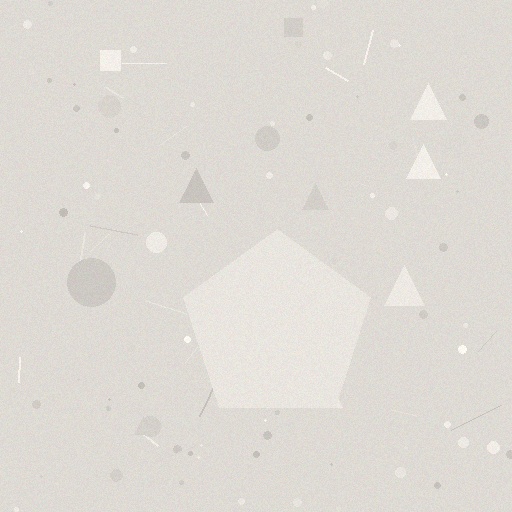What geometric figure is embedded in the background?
A pentagon is embedded in the background.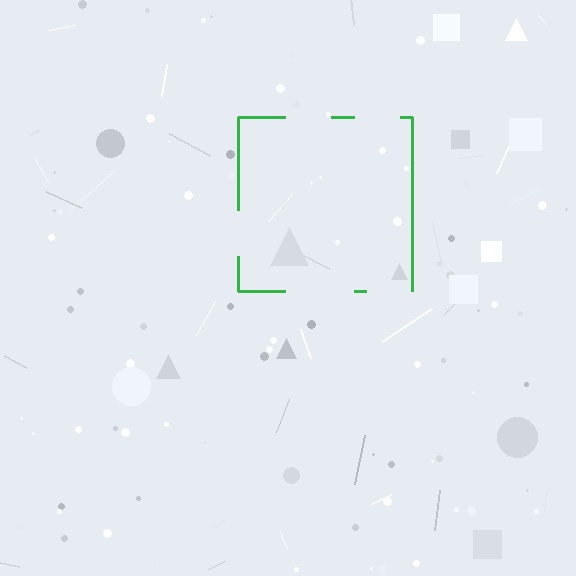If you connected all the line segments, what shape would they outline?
They would outline a square.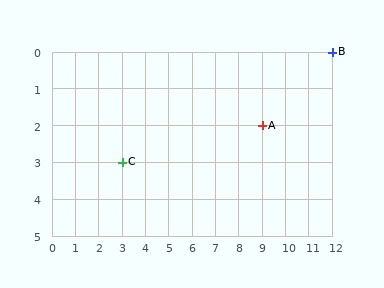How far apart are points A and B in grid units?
Points A and B are 3 columns and 2 rows apart (about 3.6 grid units diagonally).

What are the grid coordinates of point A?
Point A is at grid coordinates (9, 2).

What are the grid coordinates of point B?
Point B is at grid coordinates (12, 0).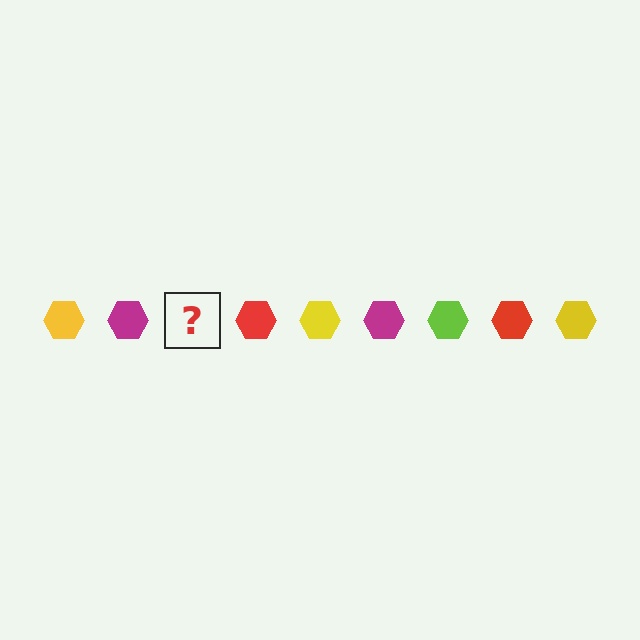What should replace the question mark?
The question mark should be replaced with a lime hexagon.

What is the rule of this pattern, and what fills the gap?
The rule is that the pattern cycles through yellow, magenta, lime, red hexagons. The gap should be filled with a lime hexagon.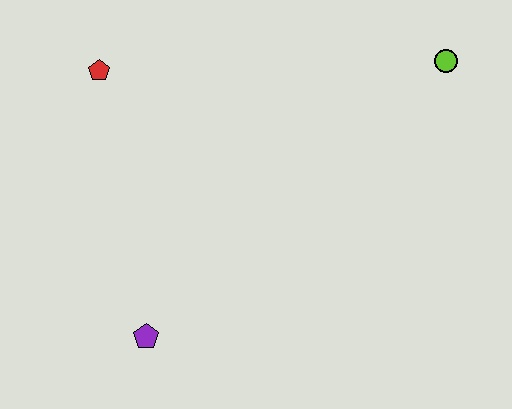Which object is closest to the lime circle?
The red pentagon is closest to the lime circle.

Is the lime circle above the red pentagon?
Yes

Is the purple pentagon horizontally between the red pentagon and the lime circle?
Yes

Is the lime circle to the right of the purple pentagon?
Yes